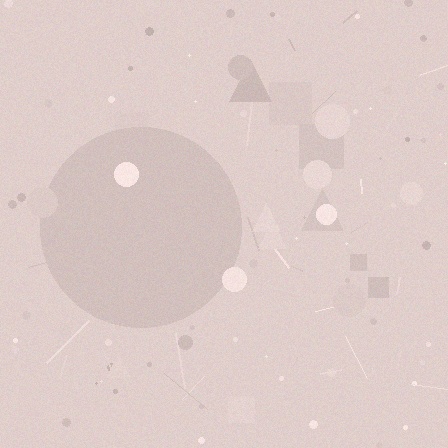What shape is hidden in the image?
A circle is hidden in the image.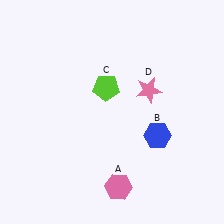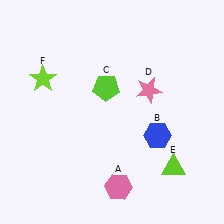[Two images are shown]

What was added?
A lime triangle (E), a lime star (F) were added in Image 2.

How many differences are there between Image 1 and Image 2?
There are 2 differences between the two images.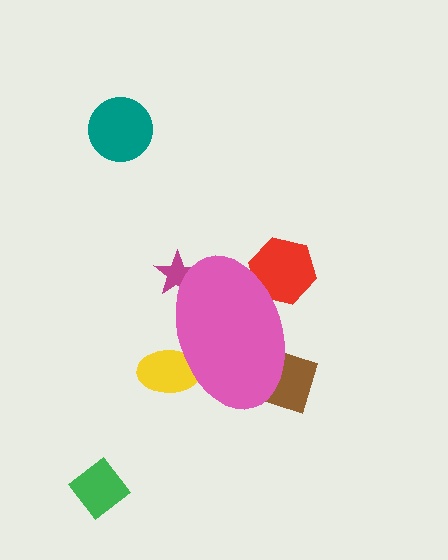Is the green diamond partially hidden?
No, the green diamond is fully visible.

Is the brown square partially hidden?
Yes, the brown square is partially hidden behind the pink ellipse.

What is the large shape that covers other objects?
A pink ellipse.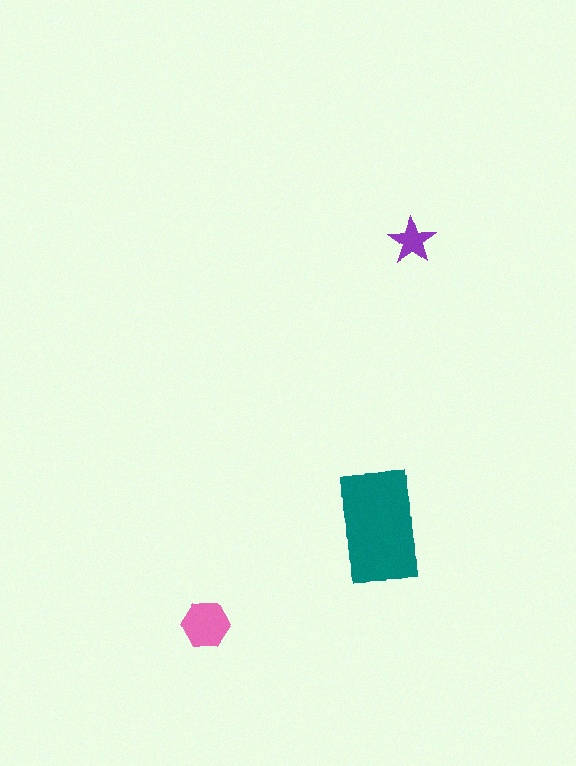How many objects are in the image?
There are 3 objects in the image.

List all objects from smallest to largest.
The purple star, the pink hexagon, the teal rectangle.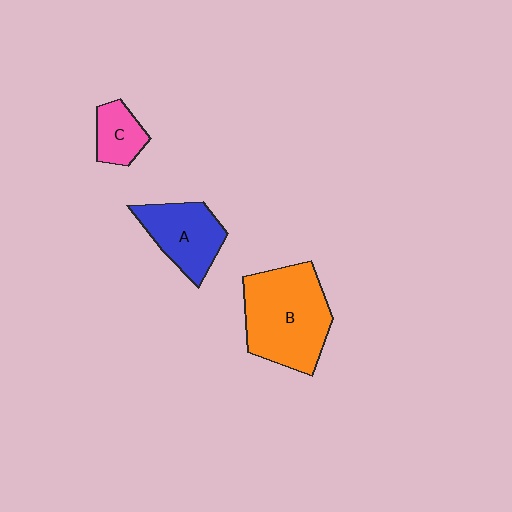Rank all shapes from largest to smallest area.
From largest to smallest: B (orange), A (blue), C (pink).